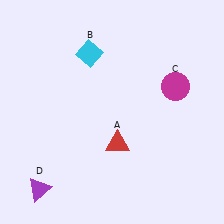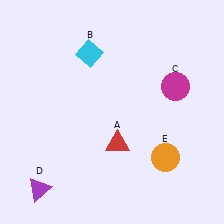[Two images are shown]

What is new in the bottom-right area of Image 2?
An orange circle (E) was added in the bottom-right area of Image 2.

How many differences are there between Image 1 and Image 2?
There is 1 difference between the two images.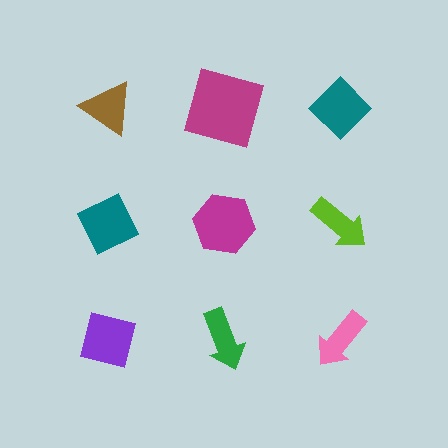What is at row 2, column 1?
A teal diamond.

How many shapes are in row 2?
3 shapes.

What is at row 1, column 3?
A teal diamond.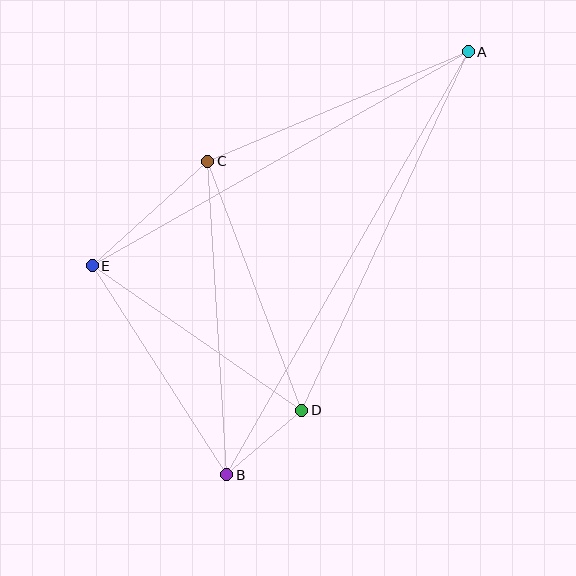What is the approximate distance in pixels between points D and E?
The distance between D and E is approximately 255 pixels.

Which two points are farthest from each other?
Points A and B are farthest from each other.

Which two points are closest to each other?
Points B and D are closest to each other.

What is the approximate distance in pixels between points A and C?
The distance between A and C is approximately 283 pixels.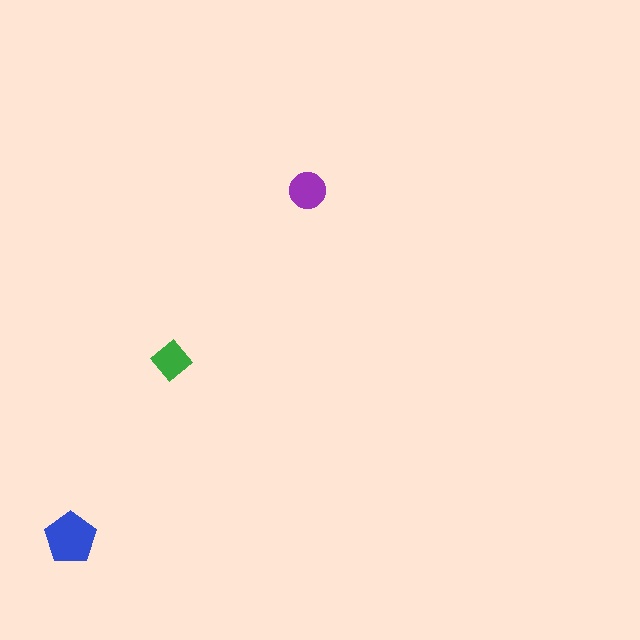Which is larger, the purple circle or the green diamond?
The purple circle.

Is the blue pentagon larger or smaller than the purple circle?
Larger.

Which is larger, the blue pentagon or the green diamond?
The blue pentagon.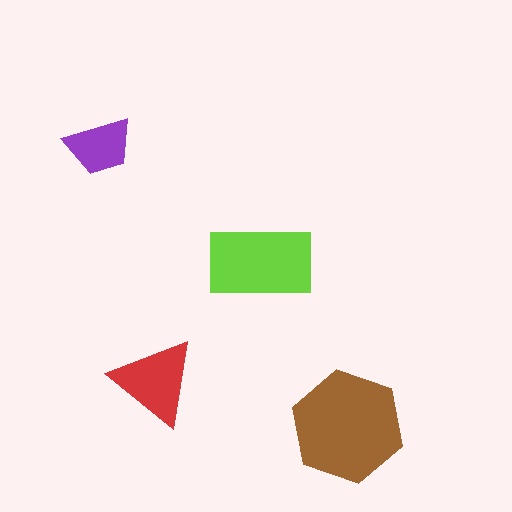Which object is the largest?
The brown hexagon.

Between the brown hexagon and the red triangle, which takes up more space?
The brown hexagon.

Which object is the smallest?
The purple trapezoid.